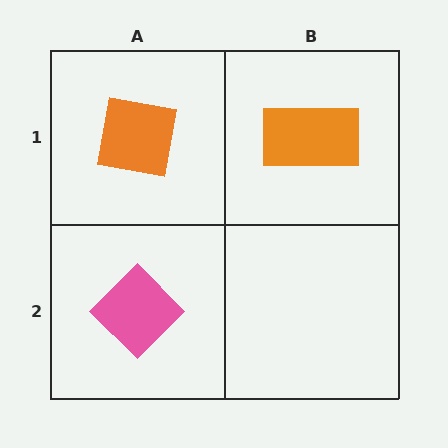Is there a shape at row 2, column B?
No, that cell is empty.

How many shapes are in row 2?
1 shape.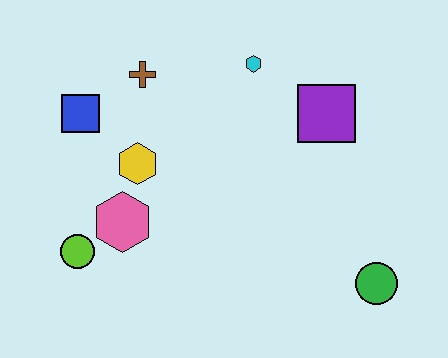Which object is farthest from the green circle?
The blue square is farthest from the green circle.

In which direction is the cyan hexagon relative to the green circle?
The cyan hexagon is above the green circle.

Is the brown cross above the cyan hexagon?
No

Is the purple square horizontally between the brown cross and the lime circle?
No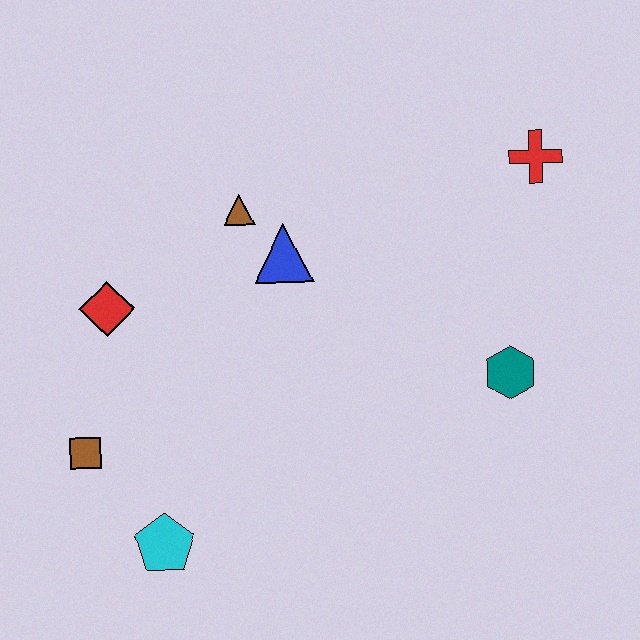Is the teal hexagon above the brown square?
Yes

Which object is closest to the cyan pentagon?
The brown square is closest to the cyan pentagon.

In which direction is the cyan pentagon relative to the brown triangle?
The cyan pentagon is below the brown triangle.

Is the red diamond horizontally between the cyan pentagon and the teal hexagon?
No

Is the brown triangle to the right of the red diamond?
Yes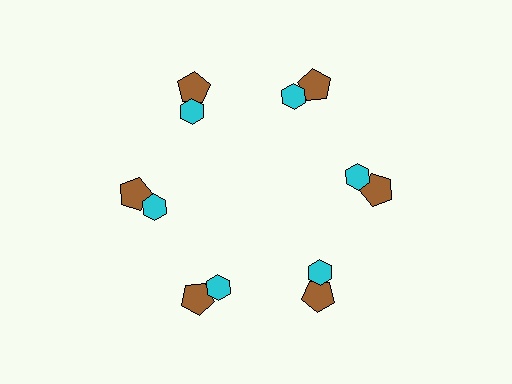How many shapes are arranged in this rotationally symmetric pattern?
There are 12 shapes, arranged in 6 groups of 2.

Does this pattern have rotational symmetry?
Yes, this pattern has 6-fold rotational symmetry. It looks the same after rotating 60 degrees around the center.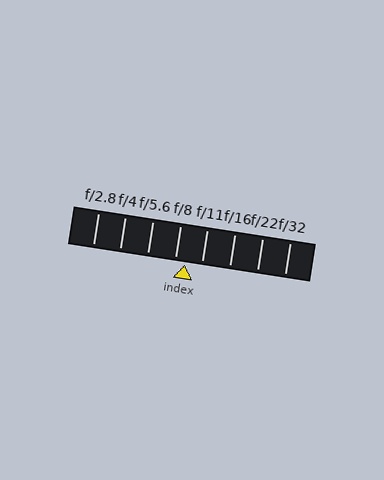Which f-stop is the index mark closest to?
The index mark is closest to f/8.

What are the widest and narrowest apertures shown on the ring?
The widest aperture shown is f/2.8 and the narrowest is f/32.